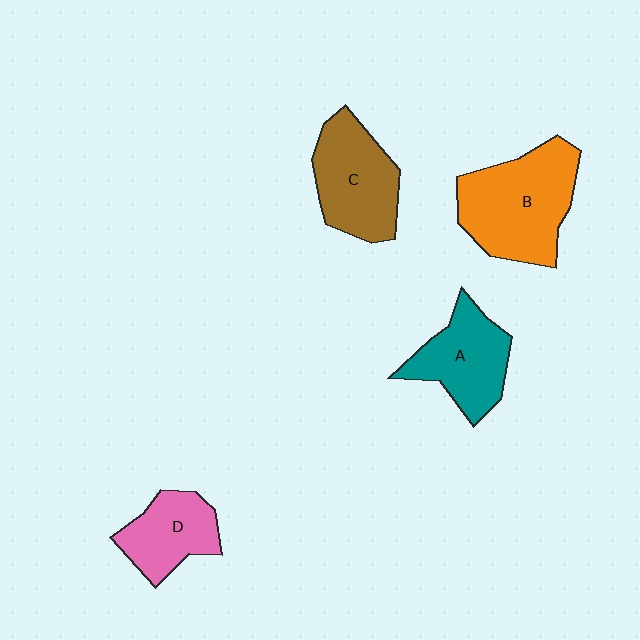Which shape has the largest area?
Shape B (orange).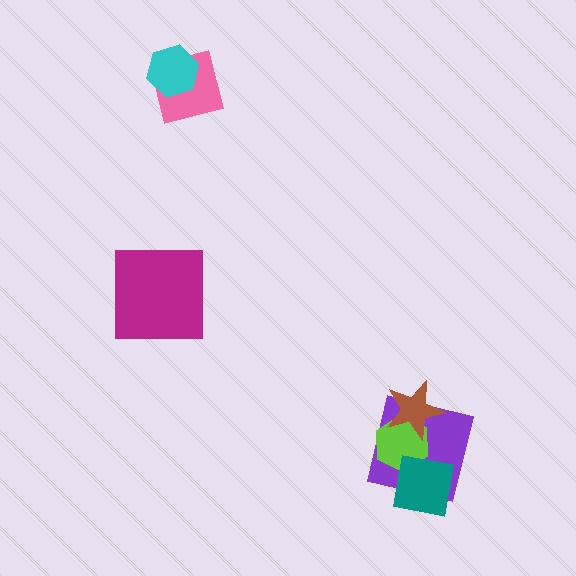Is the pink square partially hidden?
Yes, it is partially covered by another shape.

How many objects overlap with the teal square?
2 objects overlap with the teal square.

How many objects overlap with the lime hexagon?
3 objects overlap with the lime hexagon.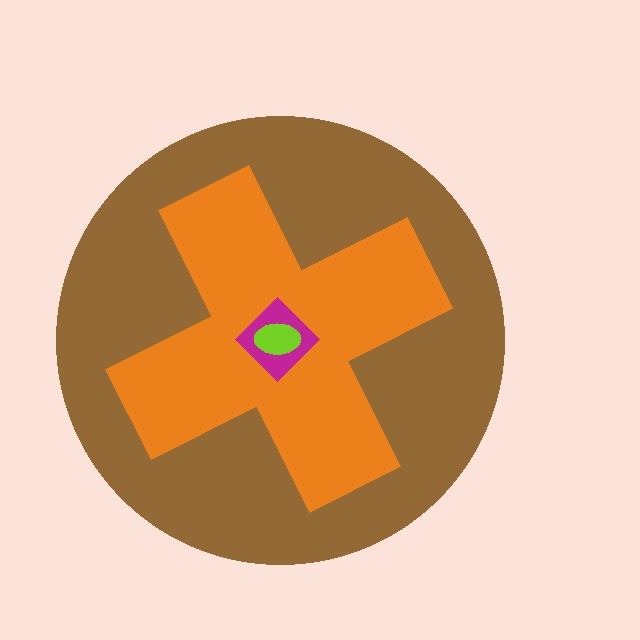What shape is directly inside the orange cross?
The magenta diamond.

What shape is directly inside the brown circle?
The orange cross.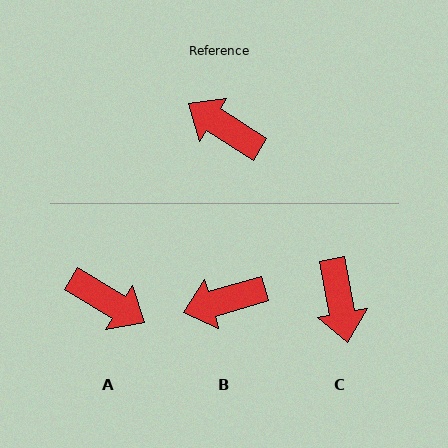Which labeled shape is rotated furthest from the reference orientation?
A, about 179 degrees away.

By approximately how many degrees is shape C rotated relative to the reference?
Approximately 133 degrees counter-clockwise.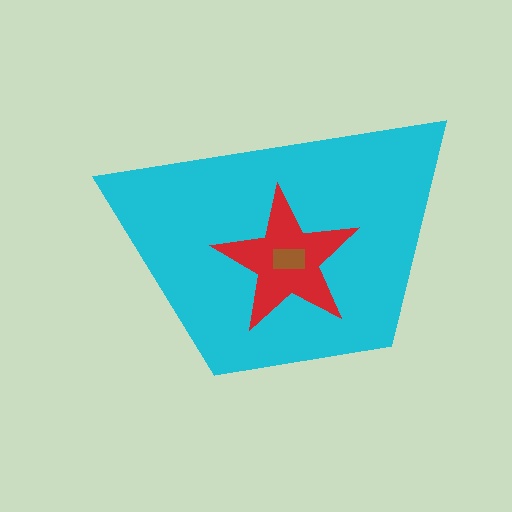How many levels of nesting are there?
3.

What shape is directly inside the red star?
The brown rectangle.